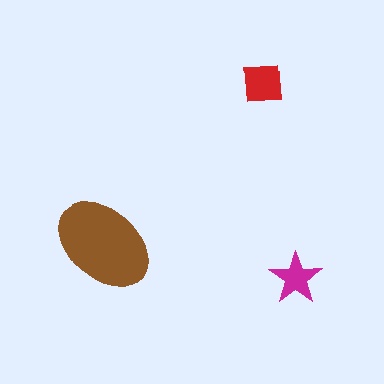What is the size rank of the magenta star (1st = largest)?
3rd.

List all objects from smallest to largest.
The magenta star, the red square, the brown ellipse.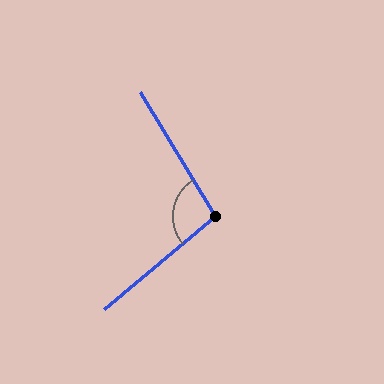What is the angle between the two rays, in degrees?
Approximately 99 degrees.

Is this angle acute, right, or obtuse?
It is obtuse.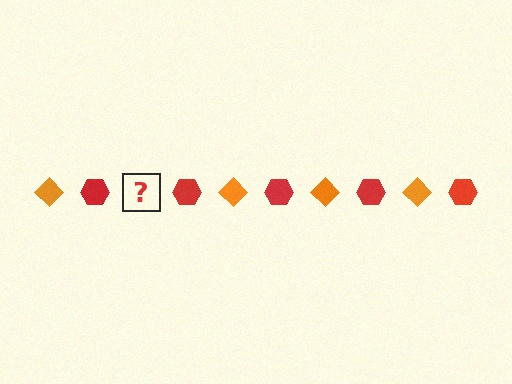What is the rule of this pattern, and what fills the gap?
The rule is that the pattern alternates between orange diamond and red hexagon. The gap should be filled with an orange diamond.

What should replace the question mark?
The question mark should be replaced with an orange diamond.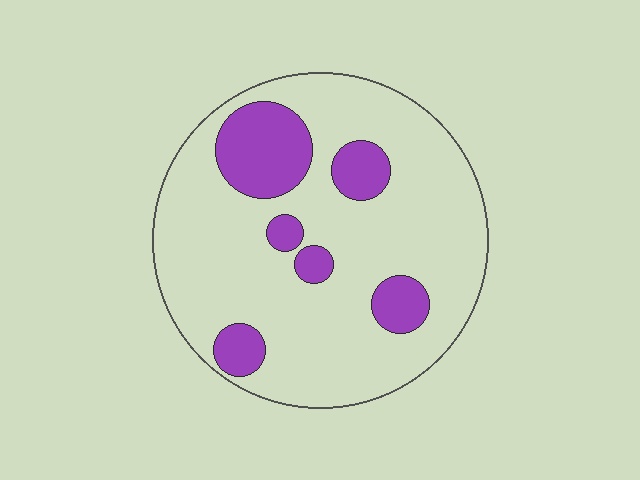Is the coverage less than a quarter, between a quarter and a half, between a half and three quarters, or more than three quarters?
Less than a quarter.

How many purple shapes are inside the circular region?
6.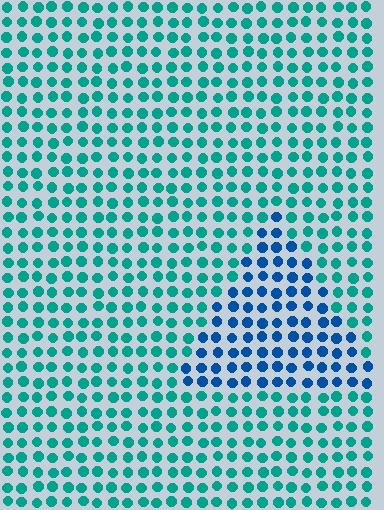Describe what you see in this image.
The image is filled with small teal elements in a uniform arrangement. A triangle-shaped region is visible where the elements are tinted to a slightly different hue, forming a subtle color boundary.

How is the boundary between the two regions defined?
The boundary is defined purely by a slight shift in hue (about 39 degrees). Spacing, size, and orientation are identical on both sides.